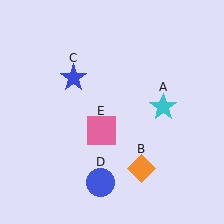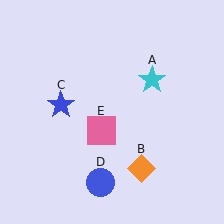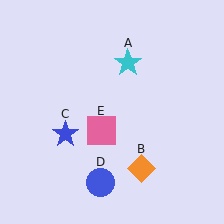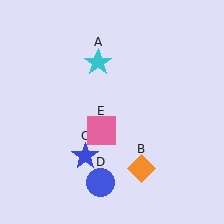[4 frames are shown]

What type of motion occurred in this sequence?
The cyan star (object A), blue star (object C) rotated counterclockwise around the center of the scene.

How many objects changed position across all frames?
2 objects changed position: cyan star (object A), blue star (object C).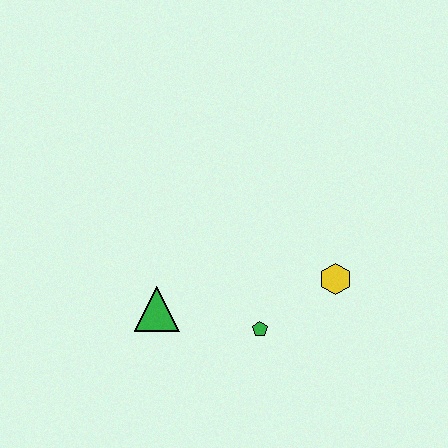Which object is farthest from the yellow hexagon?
The green triangle is farthest from the yellow hexagon.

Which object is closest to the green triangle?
The green pentagon is closest to the green triangle.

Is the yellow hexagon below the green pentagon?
No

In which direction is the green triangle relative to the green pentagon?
The green triangle is to the left of the green pentagon.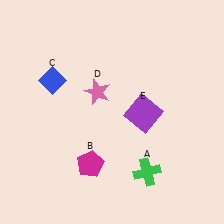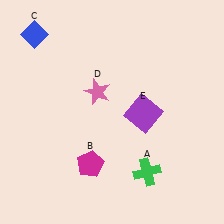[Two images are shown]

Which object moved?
The blue diamond (C) moved up.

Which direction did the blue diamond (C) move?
The blue diamond (C) moved up.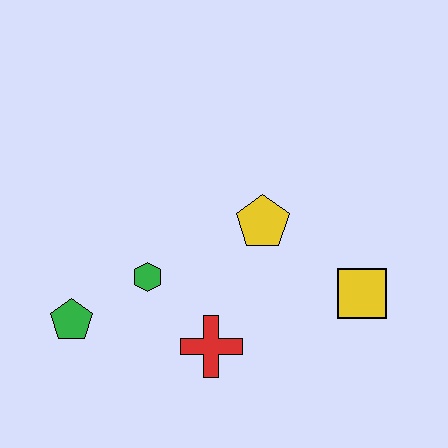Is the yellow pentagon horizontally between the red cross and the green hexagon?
No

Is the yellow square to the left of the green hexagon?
No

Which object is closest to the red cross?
The green hexagon is closest to the red cross.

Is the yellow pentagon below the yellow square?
No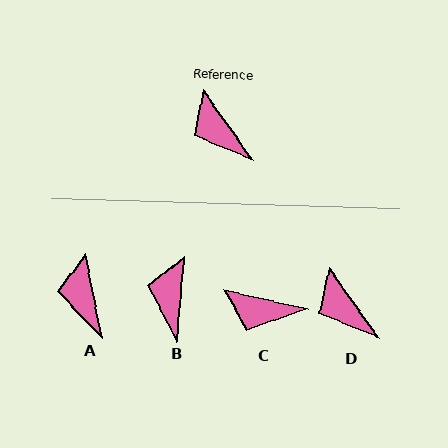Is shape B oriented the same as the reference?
No, it is off by about 40 degrees.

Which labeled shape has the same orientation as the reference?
D.